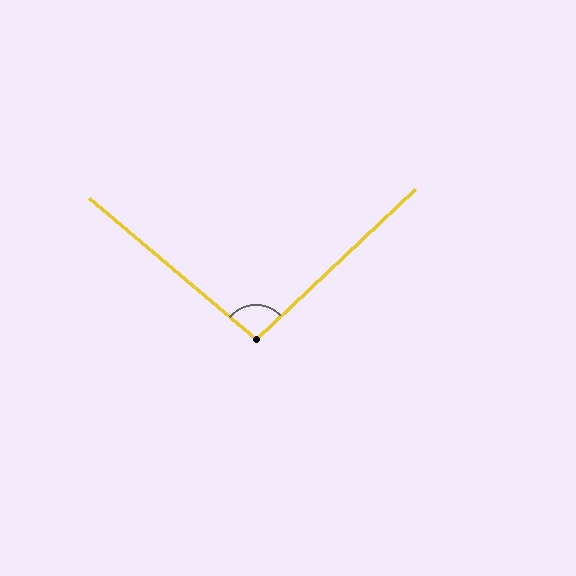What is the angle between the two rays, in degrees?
Approximately 97 degrees.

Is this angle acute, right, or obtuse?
It is obtuse.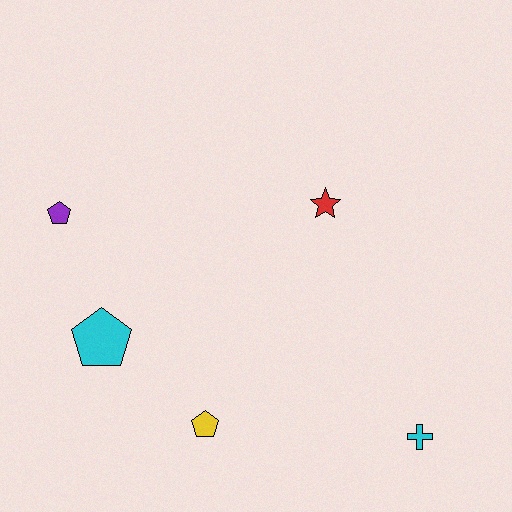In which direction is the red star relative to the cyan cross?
The red star is above the cyan cross.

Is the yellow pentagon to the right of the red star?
No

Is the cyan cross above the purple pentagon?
No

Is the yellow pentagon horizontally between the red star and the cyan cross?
No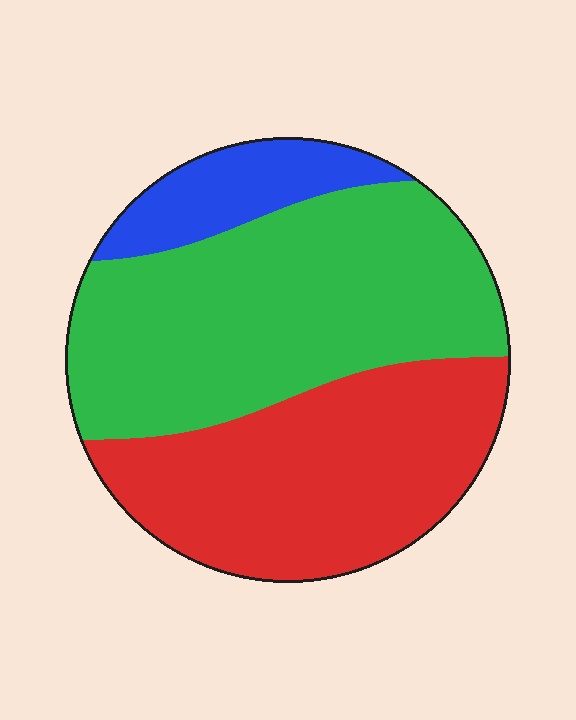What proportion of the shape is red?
Red covers roughly 40% of the shape.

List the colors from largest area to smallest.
From largest to smallest: green, red, blue.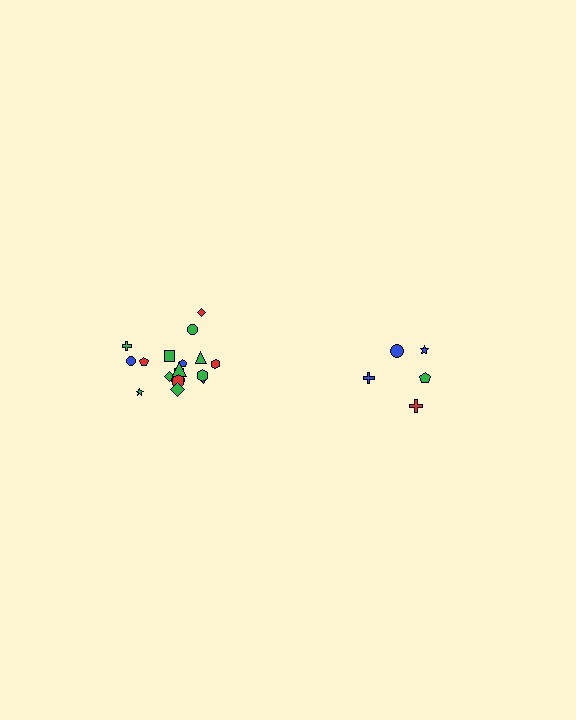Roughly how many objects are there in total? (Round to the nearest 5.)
Roughly 25 objects in total.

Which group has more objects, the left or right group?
The left group.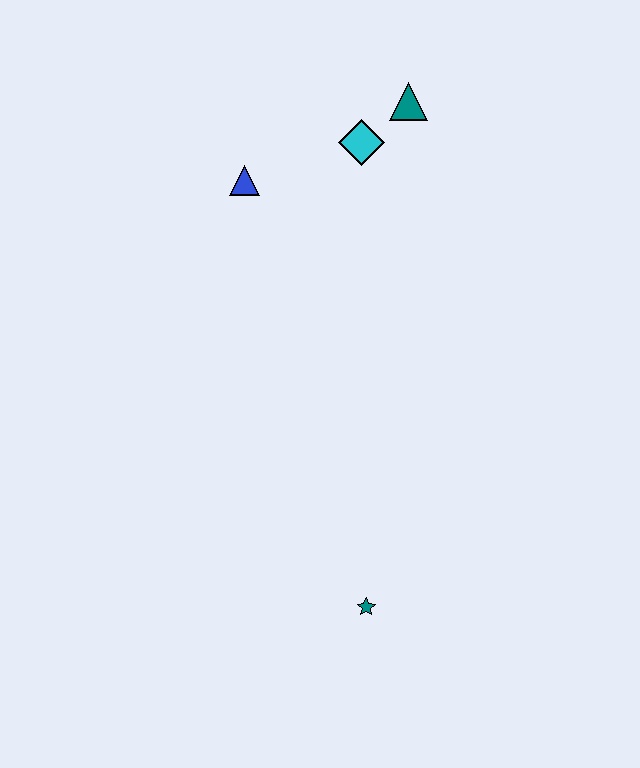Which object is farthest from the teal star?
The teal triangle is farthest from the teal star.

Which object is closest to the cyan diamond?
The teal triangle is closest to the cyan diamond.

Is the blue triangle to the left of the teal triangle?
Yes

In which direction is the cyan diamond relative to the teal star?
The cyan diamond is above the teal star.